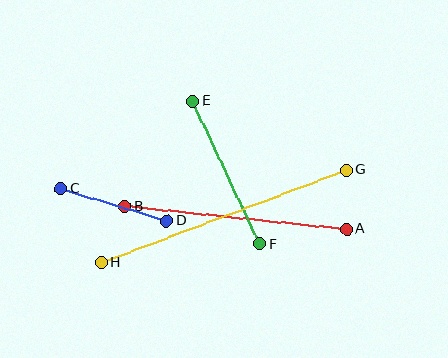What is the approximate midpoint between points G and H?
The midpoint is at approximately (224, 216) pixels.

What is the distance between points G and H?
The distance is approximately 262 pixels.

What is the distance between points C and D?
The distance is approximately 111 pixels.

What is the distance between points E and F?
The distance is approximately 157 pixels.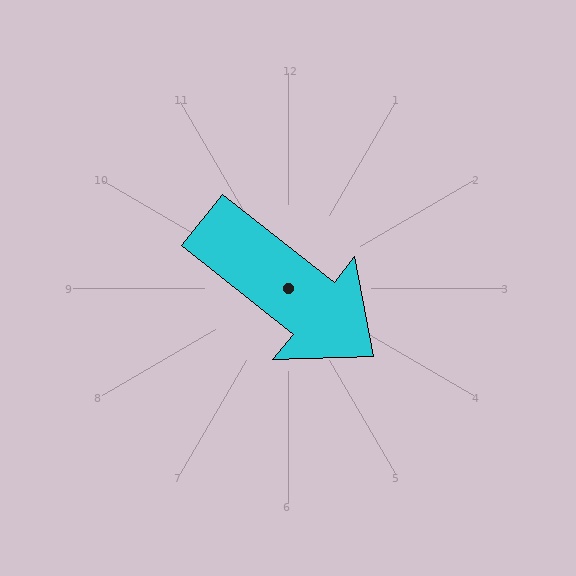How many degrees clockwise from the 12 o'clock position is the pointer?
Approximately 128 degrees.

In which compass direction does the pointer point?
Southeast.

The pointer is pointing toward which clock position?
Roughly 4 o'clock.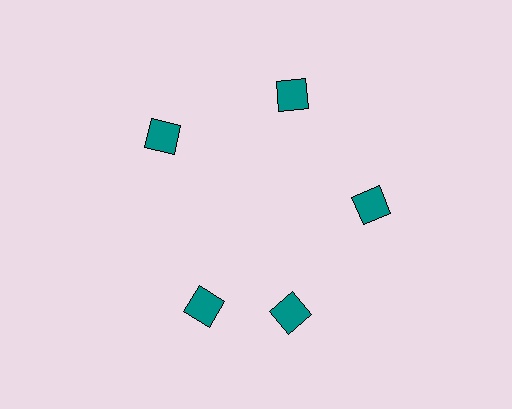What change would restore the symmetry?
The symmetry would be restored by rotating it back into even spacing with its neighbors so that all 5 diamonds sit at equal angles and equal distance from the center.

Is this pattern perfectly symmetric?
No. The 5 teal diamonds are arranged in a ring, but one element near the 8 o'clock position is rotated out of alignment along the ring, breaking the 5-fold rotational symmetry.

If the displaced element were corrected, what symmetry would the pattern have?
It would have 5-fold rotational symmetry — the pattern would map onto itself every 72 degrees.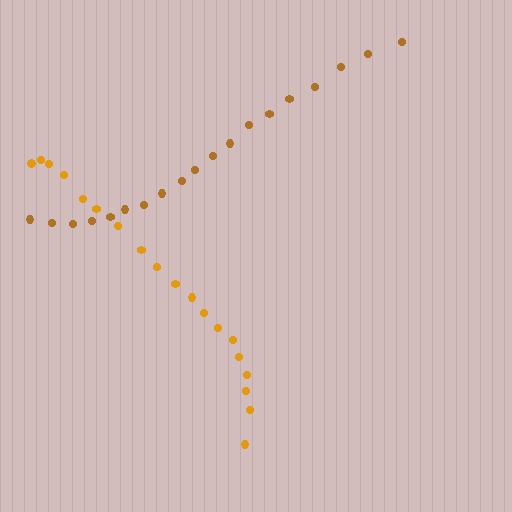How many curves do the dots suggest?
There are 2 distinct paths.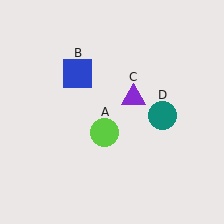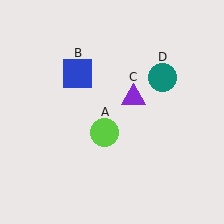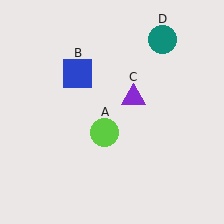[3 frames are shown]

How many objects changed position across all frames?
1 object changed position: teal circle (object D).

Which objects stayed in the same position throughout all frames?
Lime circle (object A) and blue square (object B) and purple triangle (object C) remained stationary.